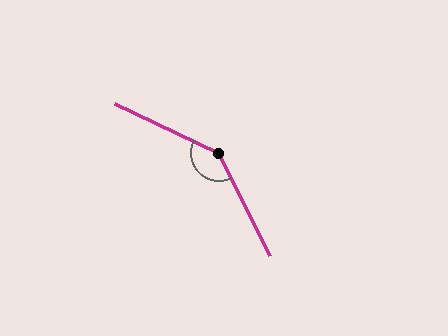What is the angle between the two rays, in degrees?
Approximately 142 degrees.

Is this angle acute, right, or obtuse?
It is obtuse.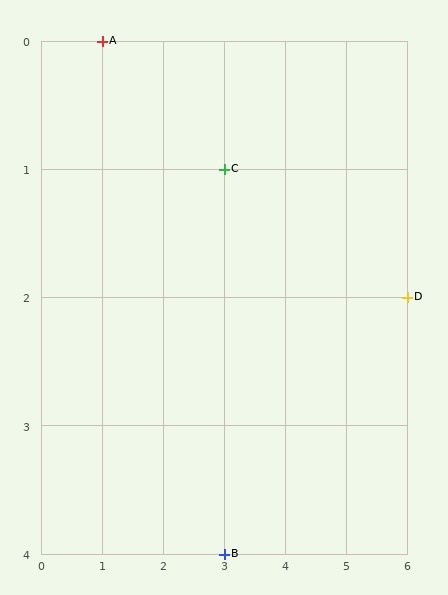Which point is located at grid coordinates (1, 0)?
Point A is at (1, 0).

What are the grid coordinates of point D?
Point D is at grid coordinates (6, 2).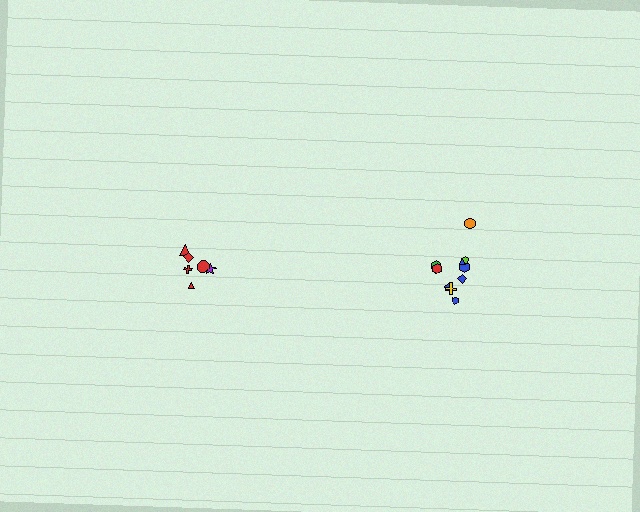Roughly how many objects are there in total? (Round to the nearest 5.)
Roughly 15 objects in total.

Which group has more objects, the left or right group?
The right group.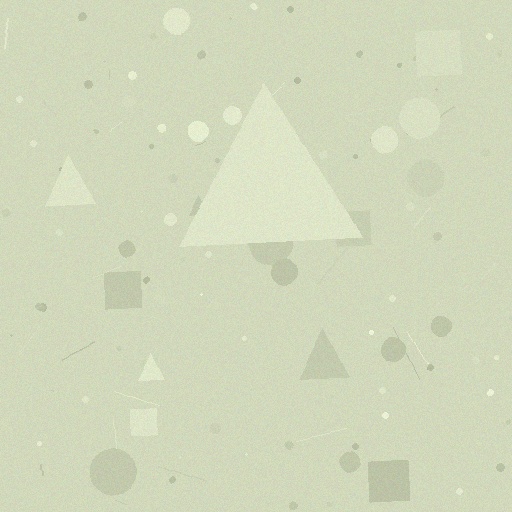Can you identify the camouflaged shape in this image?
The camouflaged shape is a triangle.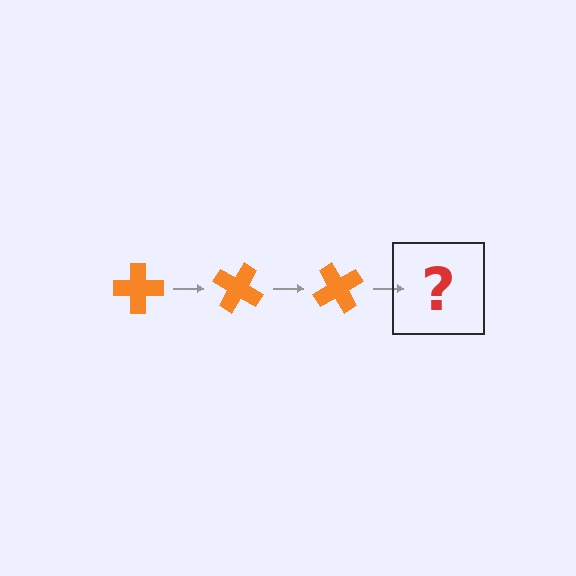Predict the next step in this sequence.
The next step is an orange cross rotated 90 degrees.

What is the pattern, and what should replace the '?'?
The pattern is that the cross rotates 30 degrees each step. The '?' should be an orange cross rotated 90 degrees.